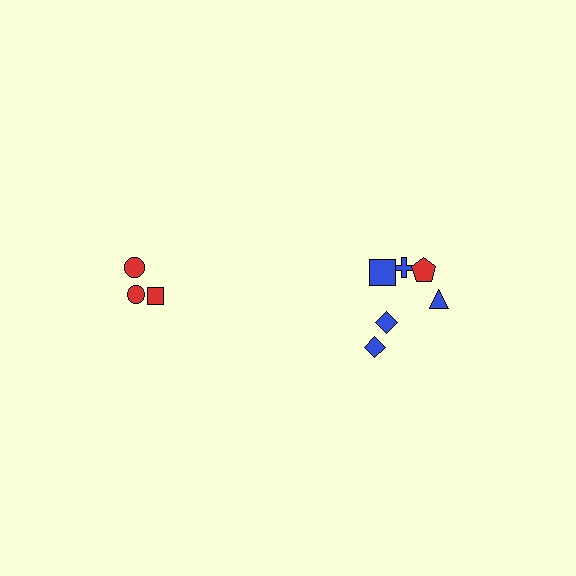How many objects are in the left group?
There are 3 objects.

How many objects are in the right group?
There are 6 objects.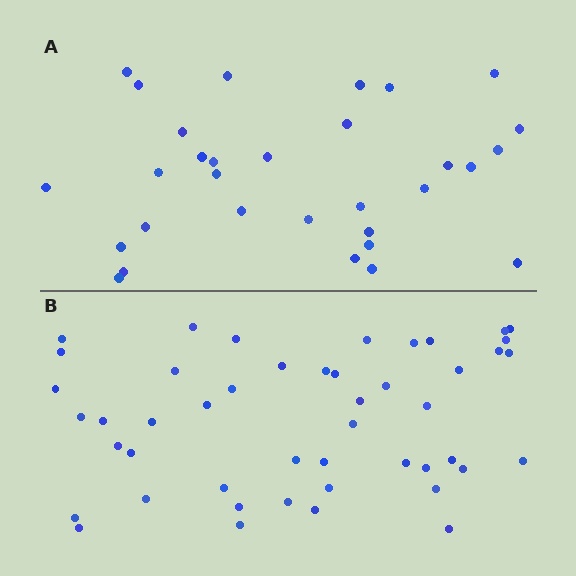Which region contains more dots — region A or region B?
Region B (the bottom region) has more dots.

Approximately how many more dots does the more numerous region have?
Region B has approximately 15 more dots than region A.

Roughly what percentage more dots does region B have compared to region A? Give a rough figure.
About 50% more.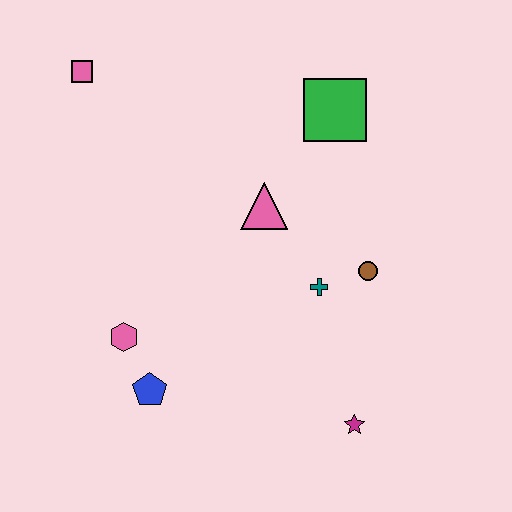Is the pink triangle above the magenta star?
Yes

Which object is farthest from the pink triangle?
The magenta star is farthest from the pink triangle.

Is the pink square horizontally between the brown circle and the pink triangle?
No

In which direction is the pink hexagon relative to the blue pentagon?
The pink hexagon is above the blue pentagon.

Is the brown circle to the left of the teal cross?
No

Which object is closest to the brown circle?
The teal cross is closest to the brown circle.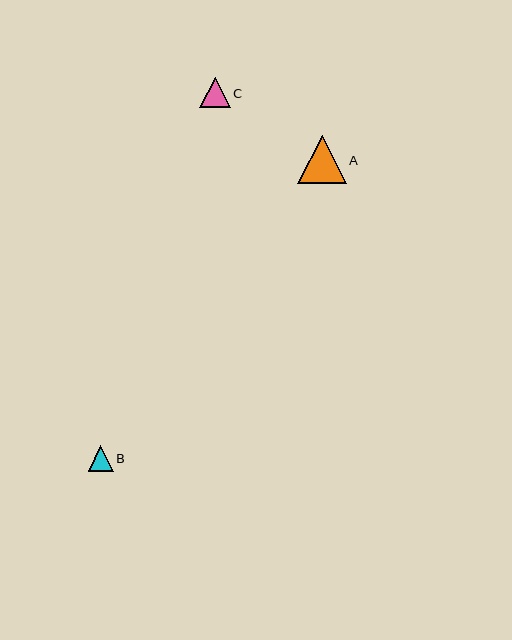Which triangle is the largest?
Triangle A is the largest with a size of approximately 48 pixels.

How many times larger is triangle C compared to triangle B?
Triangle C is approximately 1.2 times the size of triangle B.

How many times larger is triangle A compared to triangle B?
Triangle A is approximately 1.9 times the size of triangle B.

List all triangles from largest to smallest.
From largest to smallest: A, C, B.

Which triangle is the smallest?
Triangle B is the smallest with a size of approximately 25 pixels.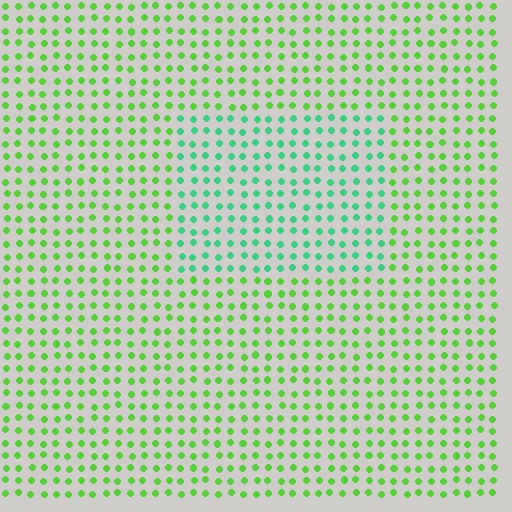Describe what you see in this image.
The image is filled with small lime elements in a uniform arrangement. A rectangle-shaped region is visible where the elements are tinted to a slightly different hue, forming a subtle color boundary.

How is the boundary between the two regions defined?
The boundary is defined purely by a slight shift in hue (about 40 degrees). Spacing, size, and orientation are identical on both sides.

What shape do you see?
I see a rectangle.